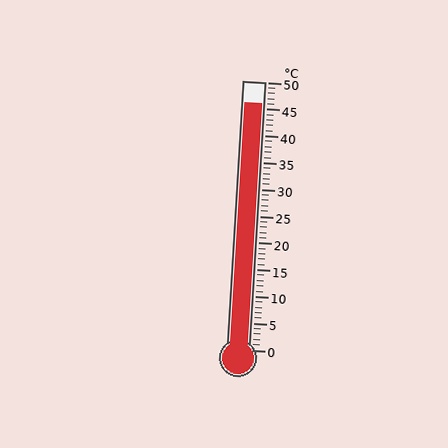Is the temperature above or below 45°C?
The temperature is above 45°C.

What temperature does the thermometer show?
The thermometer shows approximately 46°C.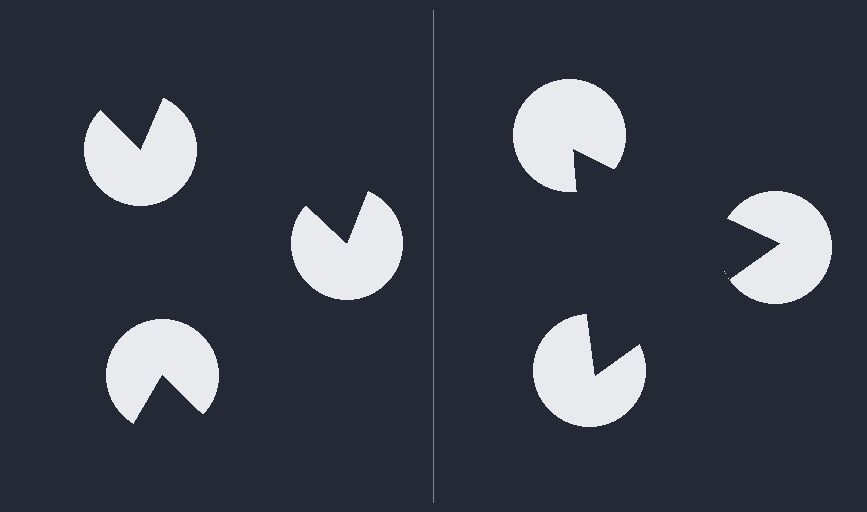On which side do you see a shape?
An illusory triangle appears on the right side. On the left side the wedge cuts are rotated, so no coherent shape forms.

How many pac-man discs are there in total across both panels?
6 — 3 on each side.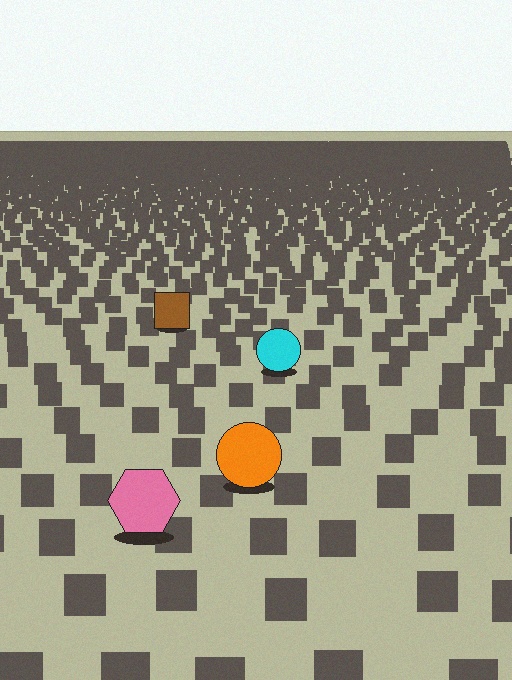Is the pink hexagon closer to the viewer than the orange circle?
Yes. The pink hexagon is closer — you can tell from the texture gradient: the ground texture is coarser near it.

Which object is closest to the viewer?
The pink hexagon is closest. The texture marks near it are larger and more spread out.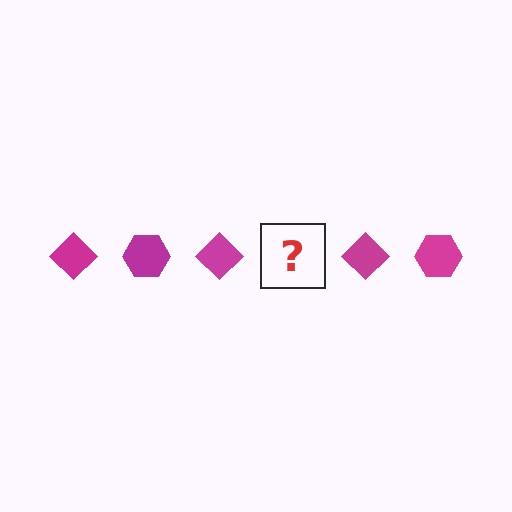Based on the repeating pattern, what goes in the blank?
The blank should be a magenta hexagon.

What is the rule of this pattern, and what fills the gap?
The rule is that the pattern cycles through diamond, hexagon shapes in magenta. The gap should be filled with a magenta hexagon.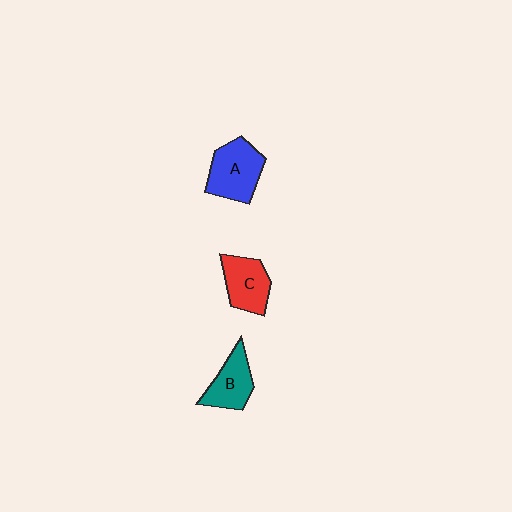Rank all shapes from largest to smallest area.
From largest to smallest: A (blue), C (red), B (teal).